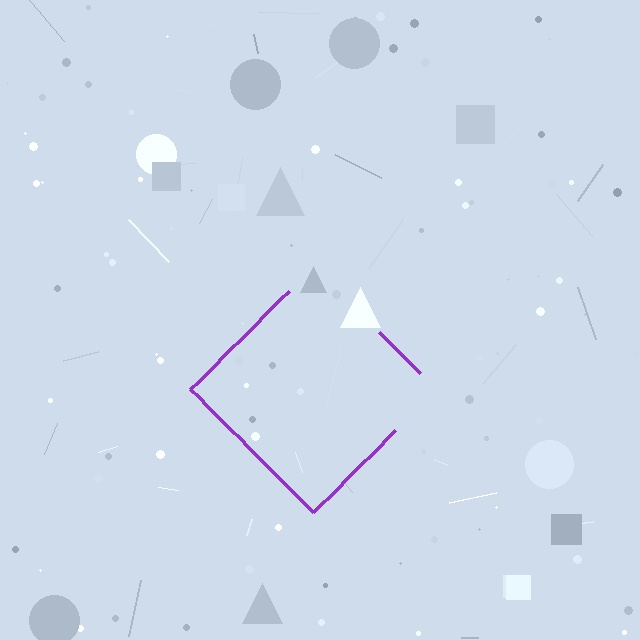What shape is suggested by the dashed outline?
The dashed outline suggests a diamond.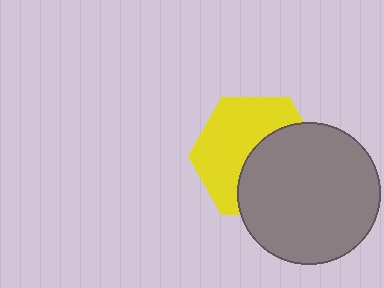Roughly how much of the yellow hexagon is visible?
About half of it is visible (roughly 54%).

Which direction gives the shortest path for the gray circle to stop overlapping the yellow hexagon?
Moving toward the lower-right gives the shortest separation.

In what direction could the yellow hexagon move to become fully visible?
The yellow hexagon could move toward the upper-left. That would shift it out from behind the gray circle entirely.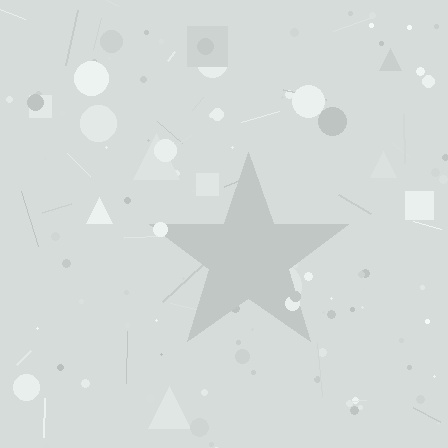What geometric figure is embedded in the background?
A star is embedded in the background.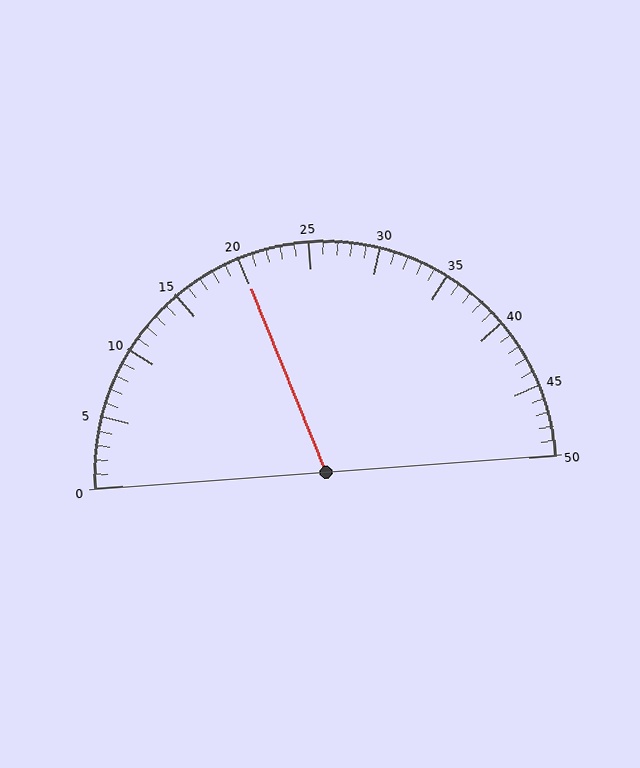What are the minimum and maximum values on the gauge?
The gauge ranges from 0 to 50.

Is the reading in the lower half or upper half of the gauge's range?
The reading is in the lower half of the range (0 to 50).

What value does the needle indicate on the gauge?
The needle indicates approximately 20.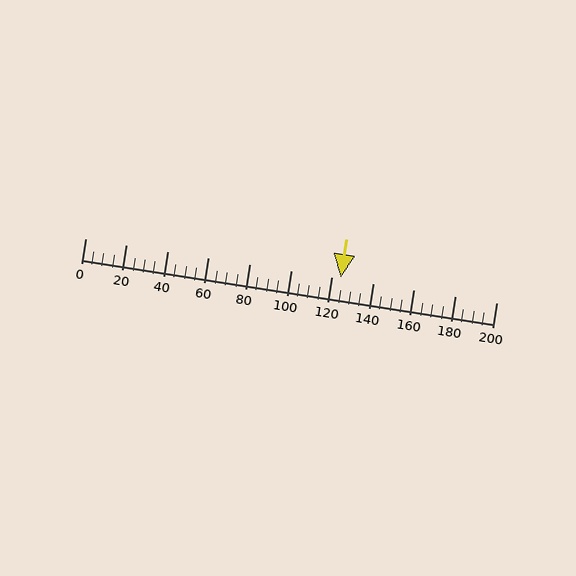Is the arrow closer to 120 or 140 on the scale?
The arrow is closer to 120.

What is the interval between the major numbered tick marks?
The major tick marks are spaced 20 units apart.